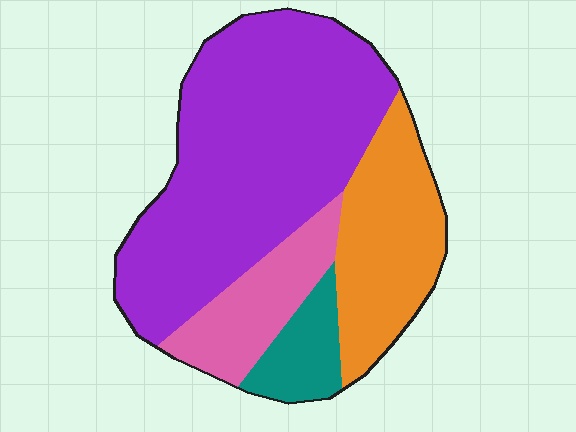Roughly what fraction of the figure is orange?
Orange covers about 20% of the figure.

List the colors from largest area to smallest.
From largest to smallest: purple, orange, pink, teal.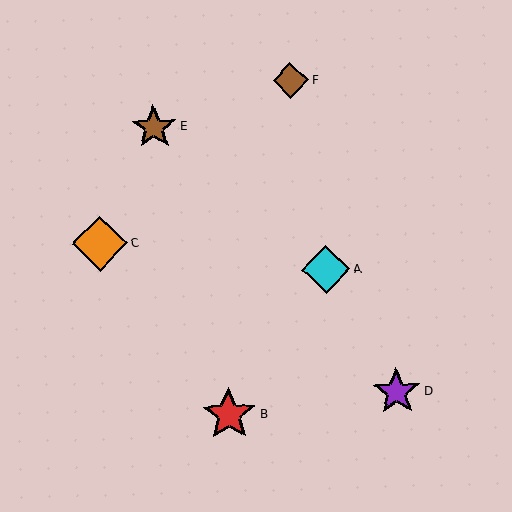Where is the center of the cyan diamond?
The center of the cyan diamond is at (326, 269).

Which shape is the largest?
The orange diamond (labeled C) is the largest.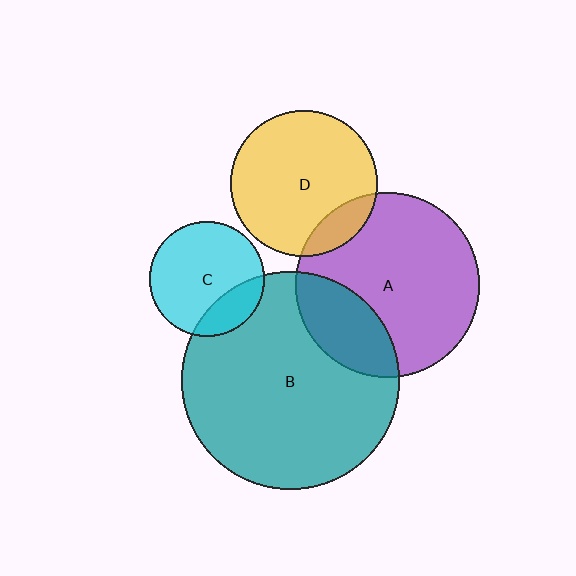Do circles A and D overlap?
Yes.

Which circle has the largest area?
Circle B (teal).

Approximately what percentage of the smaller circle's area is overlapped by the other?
Approximately 15%.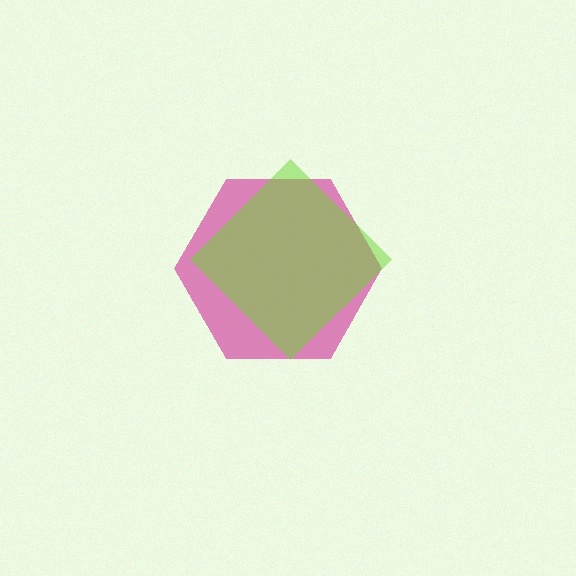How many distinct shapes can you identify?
There are 2 distinct shapes: a magenta hexagon, a lime diamond.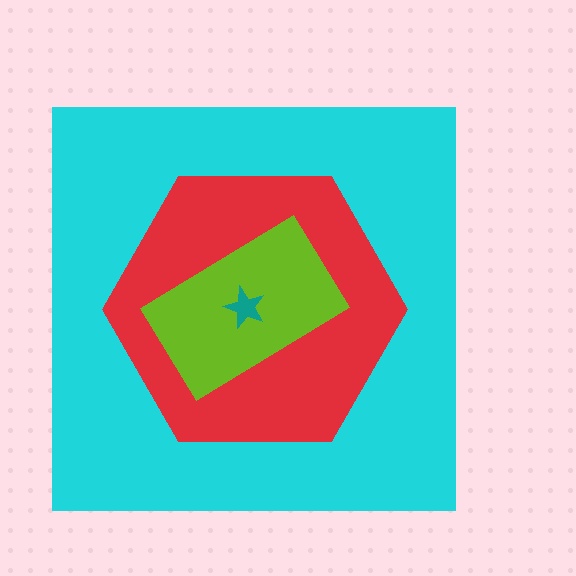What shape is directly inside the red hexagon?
The lime rectangle.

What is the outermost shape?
The cyan square.